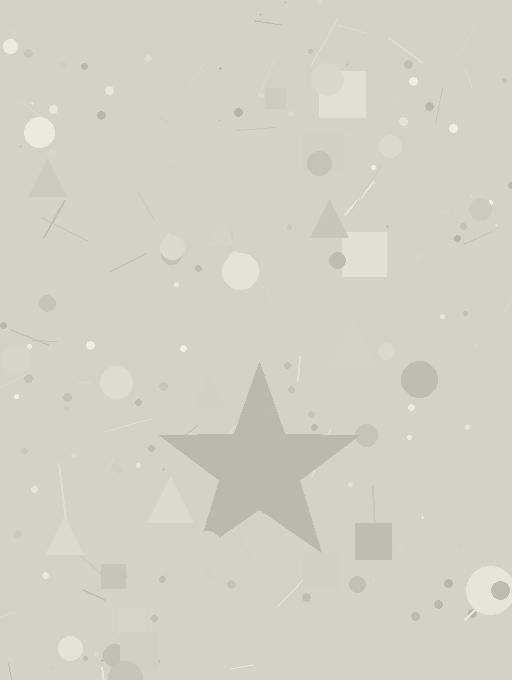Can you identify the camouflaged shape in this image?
The camouflaged shape is a star.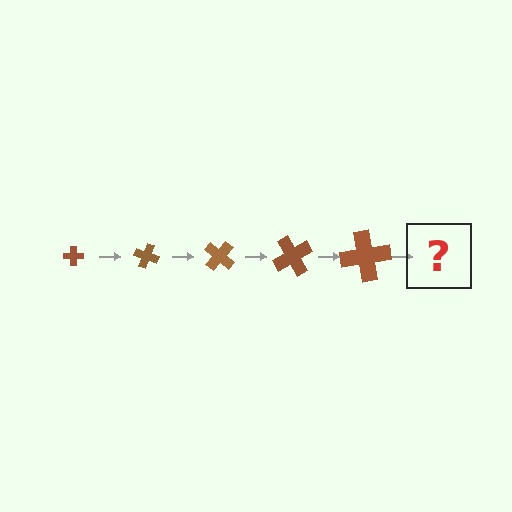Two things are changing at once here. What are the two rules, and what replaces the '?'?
The two rules are that the cross grows larger each step and it rotates 20 degrees each step. The '?' should be a cross, larger than the previous one and rotated 100 degrees from the start.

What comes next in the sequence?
The next element should be a cross, larger than the previous one and rotated 100 degrees from the start.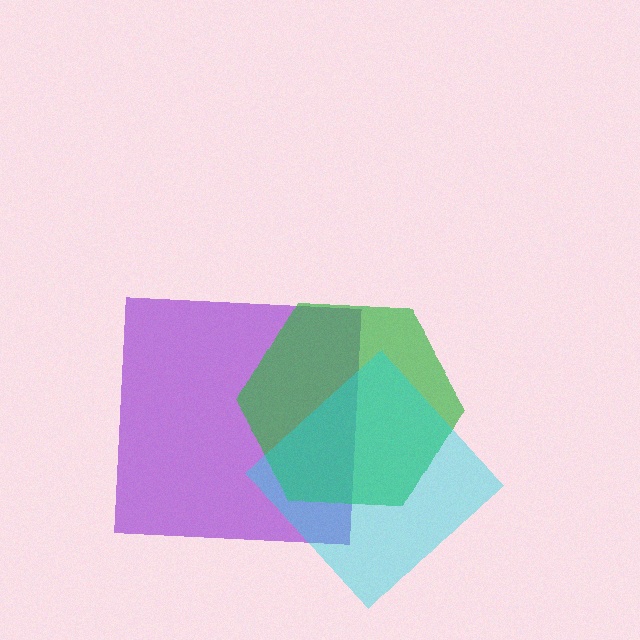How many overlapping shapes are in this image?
There are 3 overlapping shapes in the image.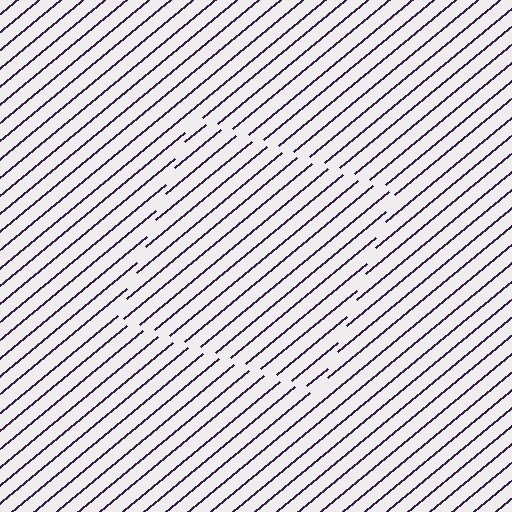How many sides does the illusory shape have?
4 sides — the line-ends trace a square.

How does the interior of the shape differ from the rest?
The interior of the shape contains the same grating, shifted by half a period — the contour is defined by the phase discontinuity where line-ends from the inner and outer gratings abut.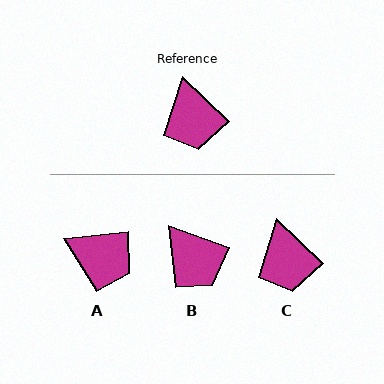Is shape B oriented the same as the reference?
No, it is off by about 24 degrees.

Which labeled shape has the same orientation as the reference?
C.